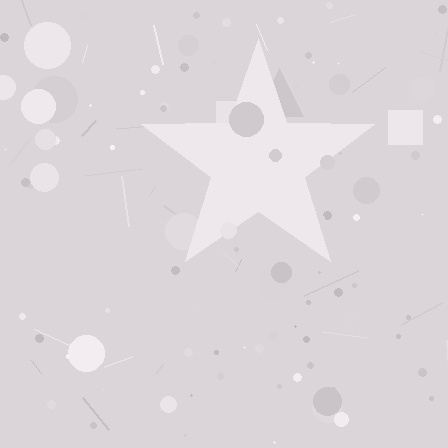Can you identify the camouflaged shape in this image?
The camouflaged shape is a star.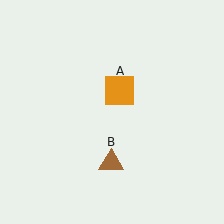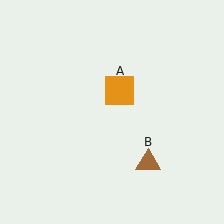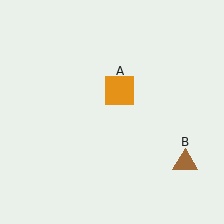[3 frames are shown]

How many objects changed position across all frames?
1 object changed position: brown triangle (object B).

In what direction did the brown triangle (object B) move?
The brown triangle (object B) moved right.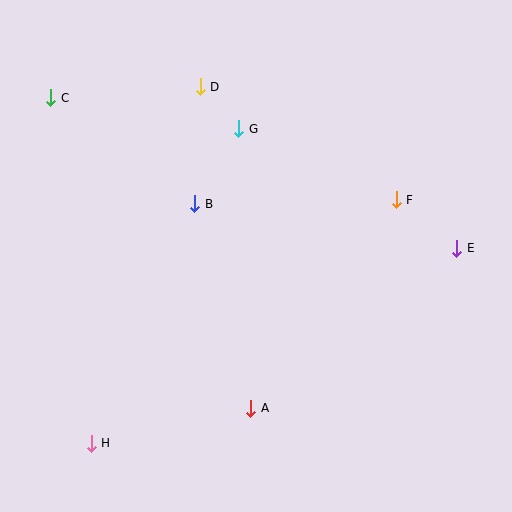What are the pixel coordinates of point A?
Point A is at (251, 408).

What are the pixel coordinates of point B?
Point B is at (195, 204).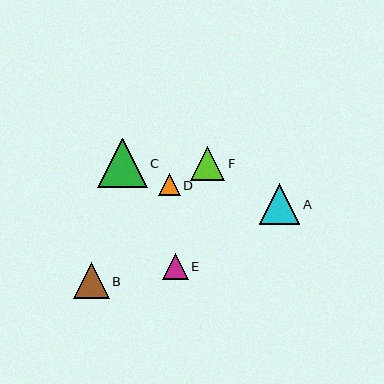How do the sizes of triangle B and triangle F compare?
Triangle B and triangle F are approximately the same size.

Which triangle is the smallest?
Triangle D is the smallest with a size of approximately 22 pixels.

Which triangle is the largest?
Triangle C is the largest with a size of approximately 49 pixels.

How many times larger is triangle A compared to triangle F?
Triangle A is approximately 1.2 times the size of triangle F.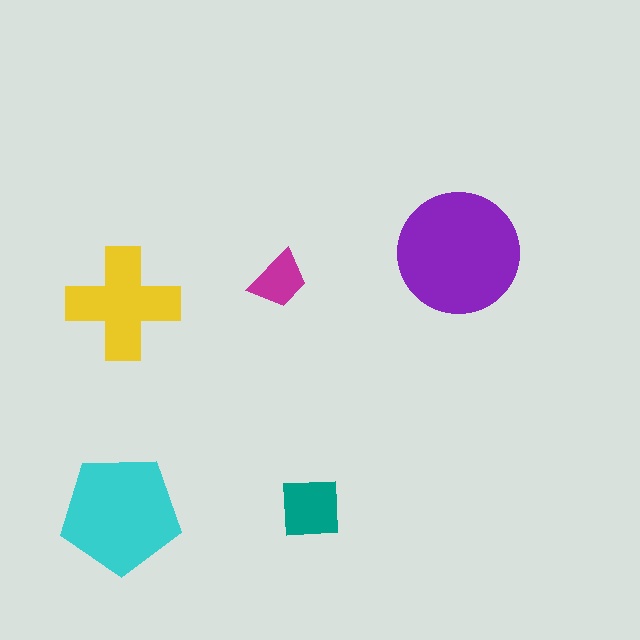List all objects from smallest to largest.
The magenta trapezoid, the teal square, the yellow cross, the cyan pentagon, the purple circle.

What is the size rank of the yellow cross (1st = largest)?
3rd.